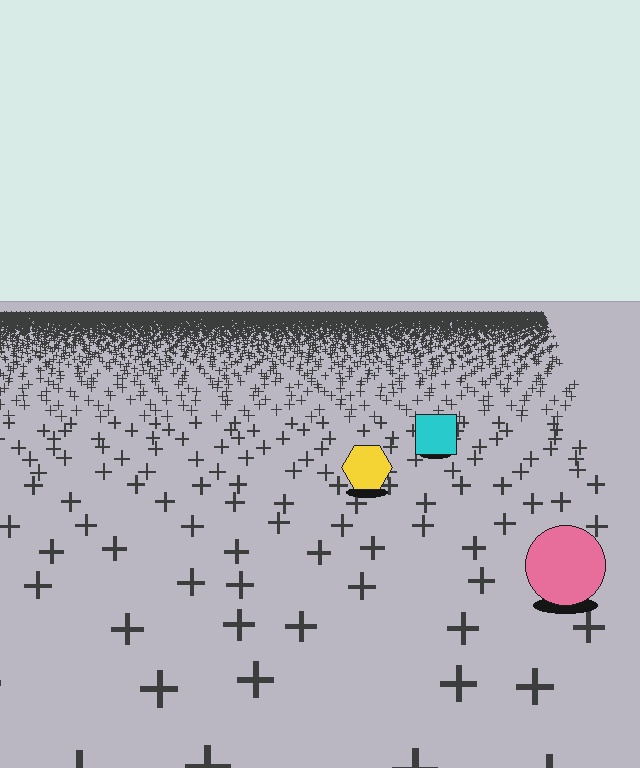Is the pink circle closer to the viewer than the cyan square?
Yes. The pink circle is closer — you can tell from the texture gradient: the ground texture is coarser near it.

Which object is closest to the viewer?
The pink circle is closest. The texture marks near it are larger and more spread out.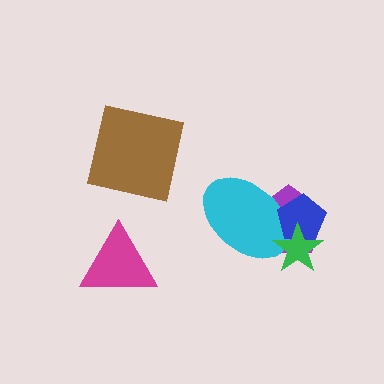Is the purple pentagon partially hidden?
Yes, it is partially covered by another shape.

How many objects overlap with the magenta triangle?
0 objects overlap with the magenta triangle.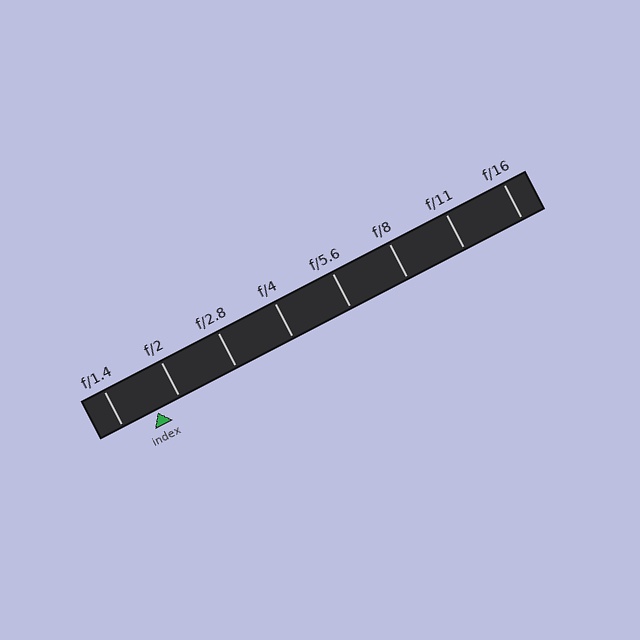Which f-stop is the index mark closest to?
The index mark is closest to f/2.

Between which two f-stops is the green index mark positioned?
The index mark is between f/1.4 and f/2.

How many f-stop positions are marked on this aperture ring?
There are 8 f-stop positions marked.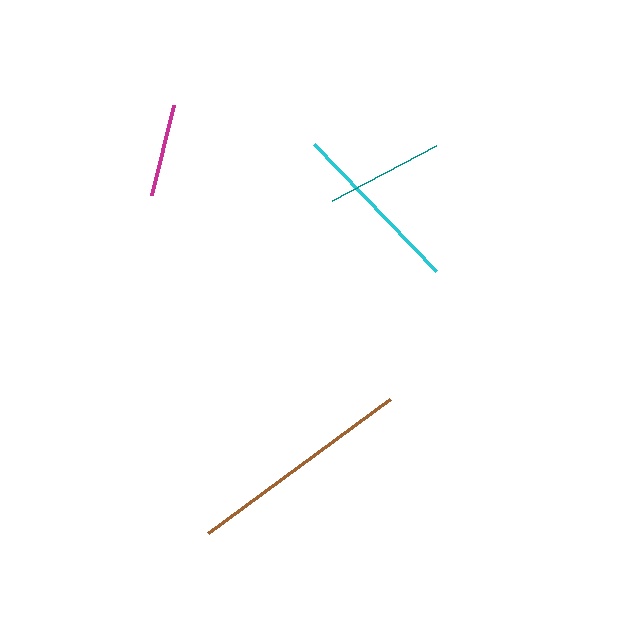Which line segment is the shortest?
The magenta line is the shortest at approximately 93 pixels.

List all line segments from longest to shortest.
From longest to shortest: brown, cyan, teal, magenta.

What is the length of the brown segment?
The brown segment is approximately 226 pixels long.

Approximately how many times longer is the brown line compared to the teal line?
The brown line is approximately 1.9 times the length of the teal line.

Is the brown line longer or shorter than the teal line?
The brown line is longer than the teal line.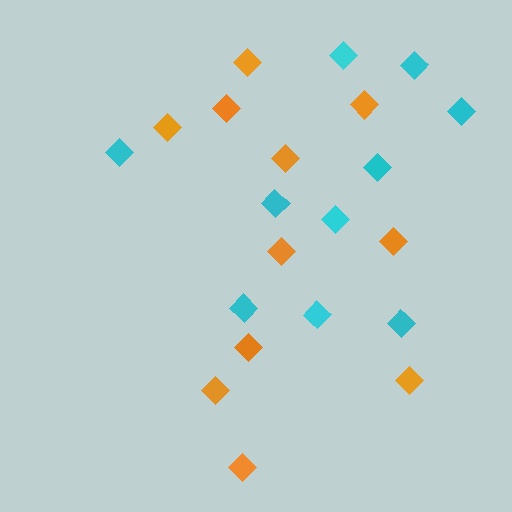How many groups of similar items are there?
There are 2 groups: one group of cyan diamonds (10) and one group of orange diamonds (11).